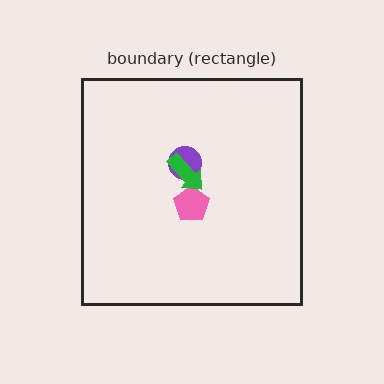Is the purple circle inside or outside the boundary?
Inside.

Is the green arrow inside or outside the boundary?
Inside.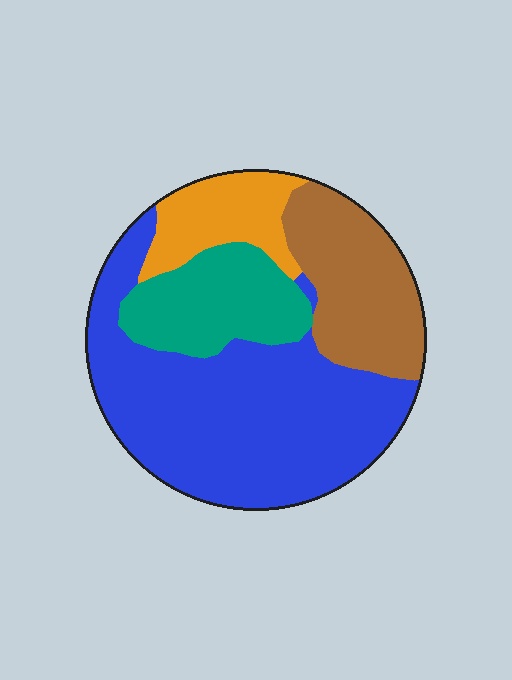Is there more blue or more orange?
Blue.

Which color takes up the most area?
Blue, at roughly 50%.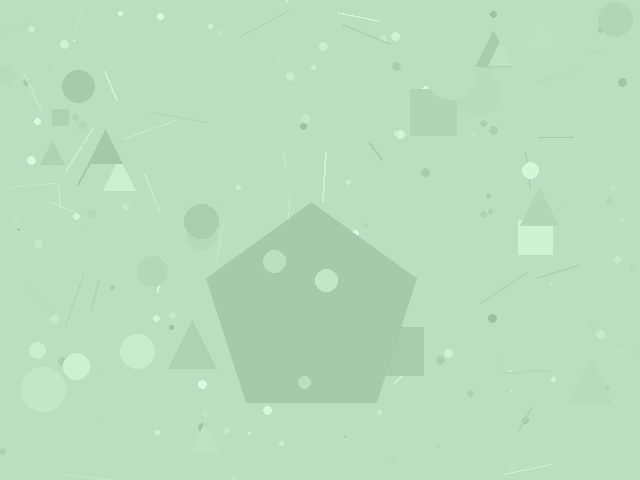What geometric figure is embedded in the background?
A pentagon is embedded in the background.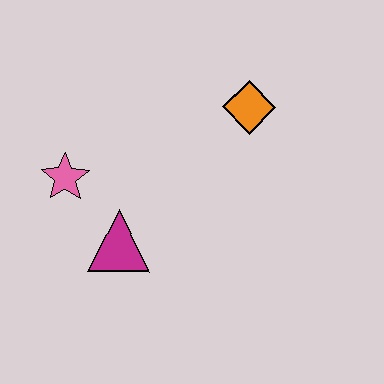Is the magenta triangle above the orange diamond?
No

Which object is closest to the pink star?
The magenta triangle is closest to the pink star.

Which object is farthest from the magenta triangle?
The orange diamond is farthest from the magenta triangle.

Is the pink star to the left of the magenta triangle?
Yes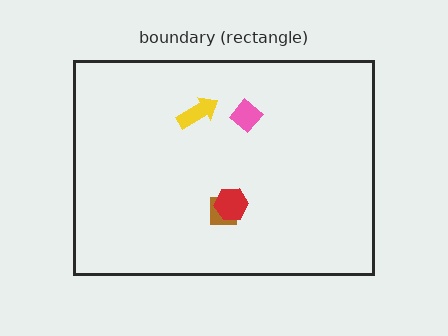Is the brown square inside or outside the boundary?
Inside.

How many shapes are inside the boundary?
4 inside, 0 outside.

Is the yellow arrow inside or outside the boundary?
Inside.